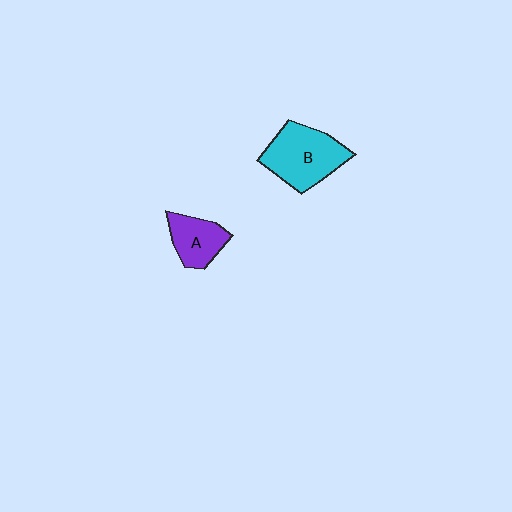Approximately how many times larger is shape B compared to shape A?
Approximately 1.7 times.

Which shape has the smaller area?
Shape A (purple).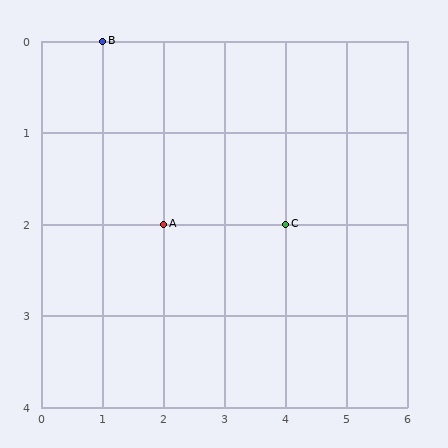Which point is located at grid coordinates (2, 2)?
Point A is at (2, 2).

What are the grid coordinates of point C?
Point C is at grid coordinates (4, 2).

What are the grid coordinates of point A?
Point A is at grid coordinates (2, 2).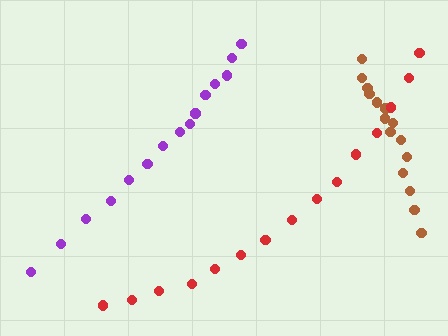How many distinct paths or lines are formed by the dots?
There are 3 distinct paths.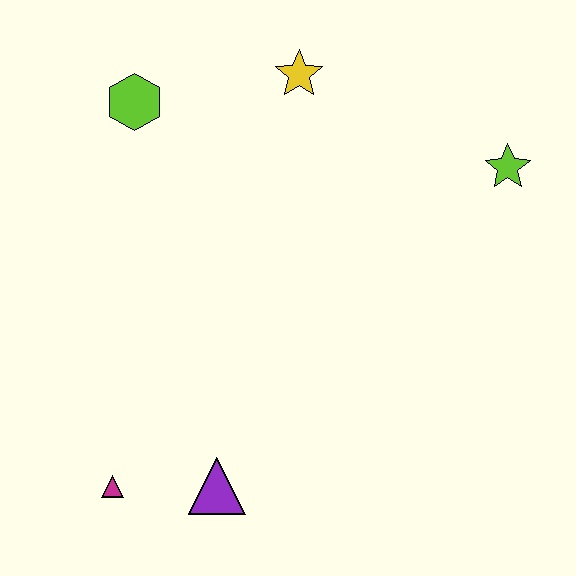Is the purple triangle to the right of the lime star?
No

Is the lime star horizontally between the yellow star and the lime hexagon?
No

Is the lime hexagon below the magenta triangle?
No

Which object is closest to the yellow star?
The lime hexagon is closest to the yellow star.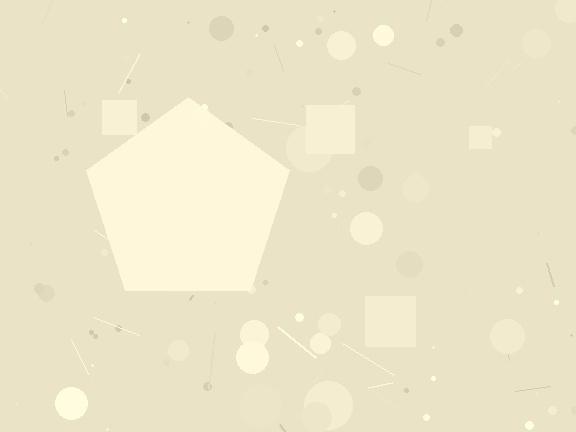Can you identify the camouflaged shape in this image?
The camouflaged shape is a pentagon.